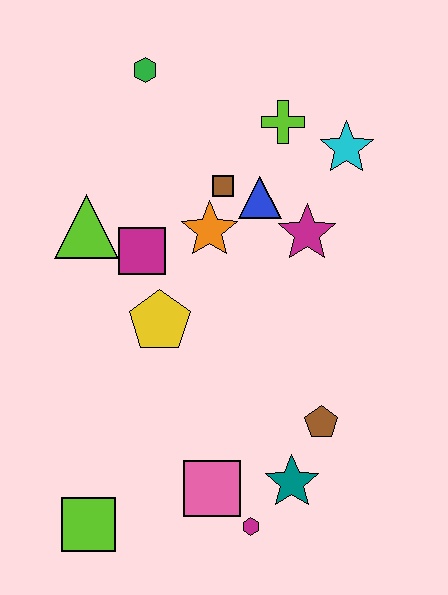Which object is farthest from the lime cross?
The lime square is farthest from the lime cross.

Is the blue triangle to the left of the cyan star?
Yes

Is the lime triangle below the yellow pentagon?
No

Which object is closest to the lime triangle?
The magenta square is closest to the lime triangle.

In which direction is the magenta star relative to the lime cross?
The magenta star is below the lime cross.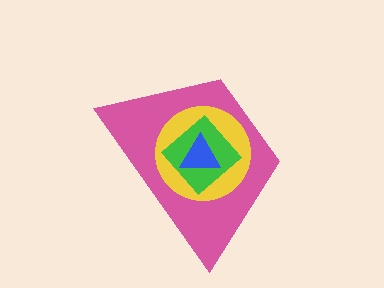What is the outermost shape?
The pink trapezoid.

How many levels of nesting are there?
4.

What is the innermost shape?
The blue triangle.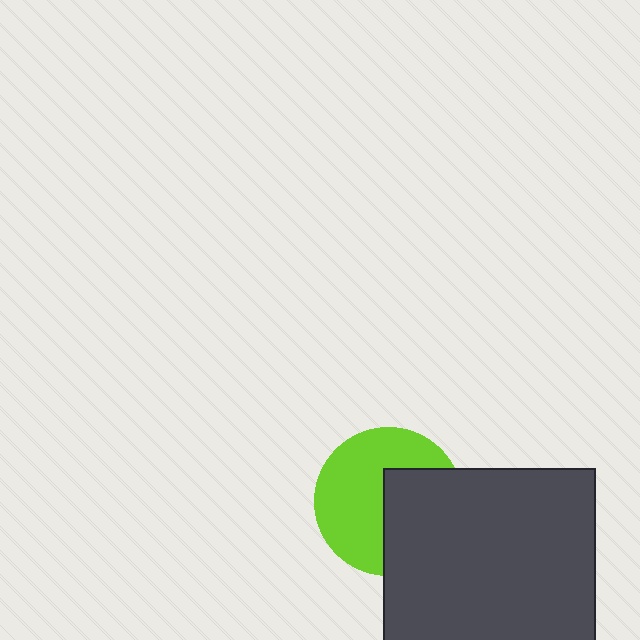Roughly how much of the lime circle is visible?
About half of it is visible (roughly 58%).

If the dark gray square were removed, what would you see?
You would see the complete lime circle.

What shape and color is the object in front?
The object in front is a dark gray square.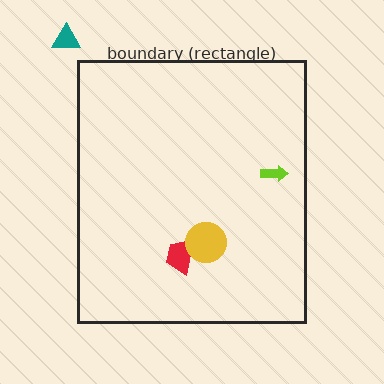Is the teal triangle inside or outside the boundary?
Outside.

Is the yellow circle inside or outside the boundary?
Inside.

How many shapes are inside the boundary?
3 inside, 1 outside.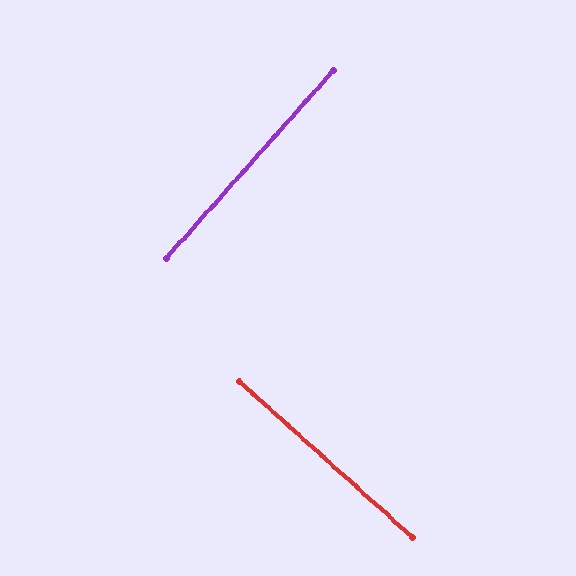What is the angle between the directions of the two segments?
Approximately 90 degrees.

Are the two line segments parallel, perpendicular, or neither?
Perpendicular — they meet at approximately 90°.